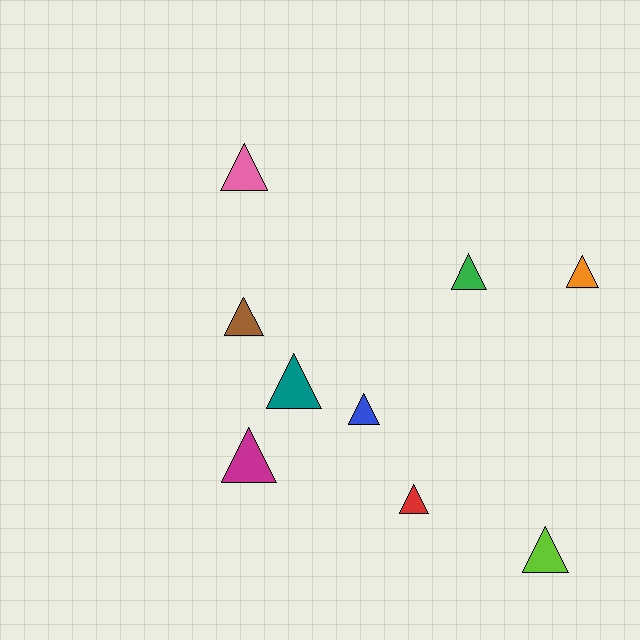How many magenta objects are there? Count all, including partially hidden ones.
There is 1 magenta object.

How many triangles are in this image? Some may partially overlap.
There are 9 triangles.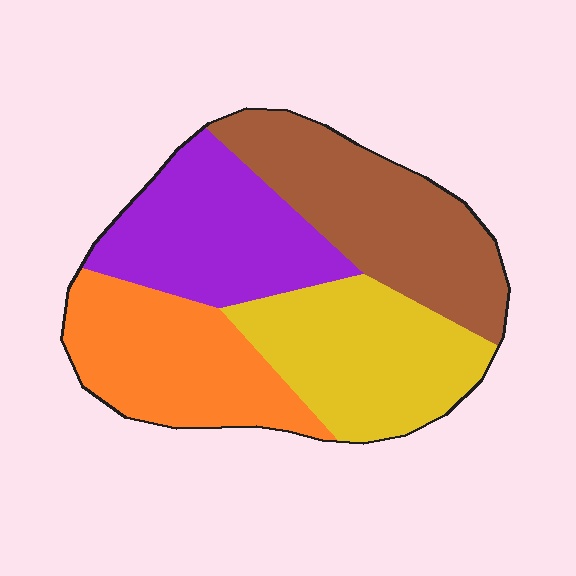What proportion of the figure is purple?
Purple takes up about one quarter (1/4) of the figure.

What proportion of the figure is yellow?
Yellow takes up about one quarter (1/4) of the figure.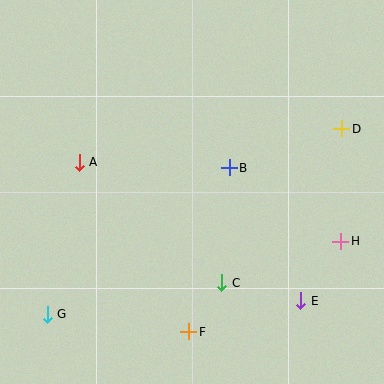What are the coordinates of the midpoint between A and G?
The midpoint between A and G is at (63, 238).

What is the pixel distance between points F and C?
The distance between F and C is 59 pixels.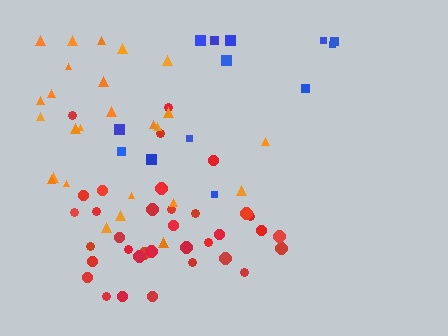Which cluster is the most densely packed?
Red.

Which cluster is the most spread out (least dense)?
Blue.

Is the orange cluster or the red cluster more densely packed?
Red.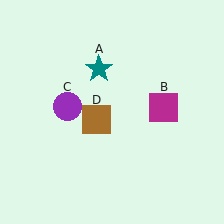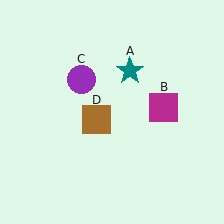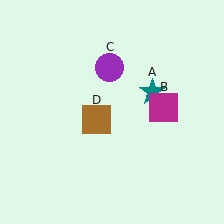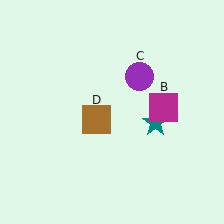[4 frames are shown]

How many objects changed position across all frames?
2 objects changed position: teal star (object A), purple circle (object C).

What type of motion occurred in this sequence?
The teal star (object A), purple circle (object C) rotated clockwise around the center of the scene.